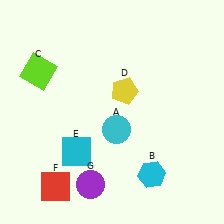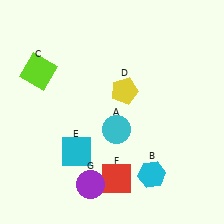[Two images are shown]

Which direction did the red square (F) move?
The red square (F) moved right.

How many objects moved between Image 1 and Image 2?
1 object moved between the two images.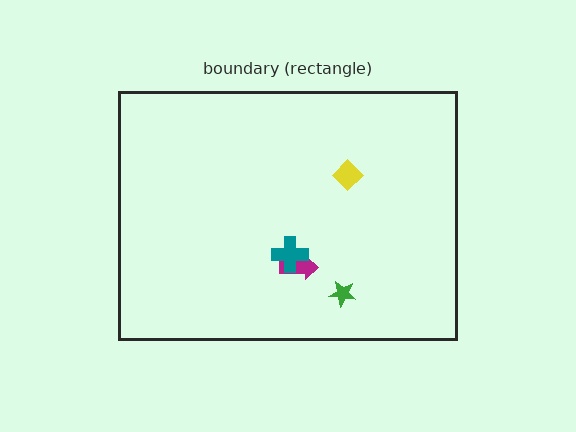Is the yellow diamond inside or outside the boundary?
Inside.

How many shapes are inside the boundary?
4 inside, 0 outside.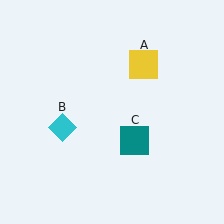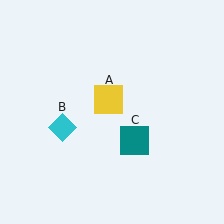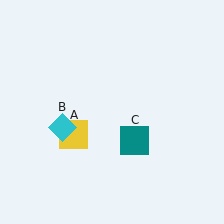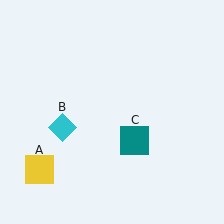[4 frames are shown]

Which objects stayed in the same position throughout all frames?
Cyan diamond (object B) and teal square (object C) remained stationary.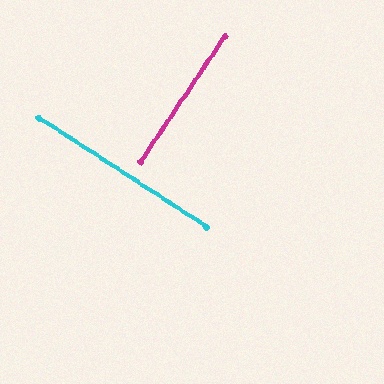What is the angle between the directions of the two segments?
Approximately 89 degrees.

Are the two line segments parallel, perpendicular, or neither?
Perpendicular — they meet at approximately 89°.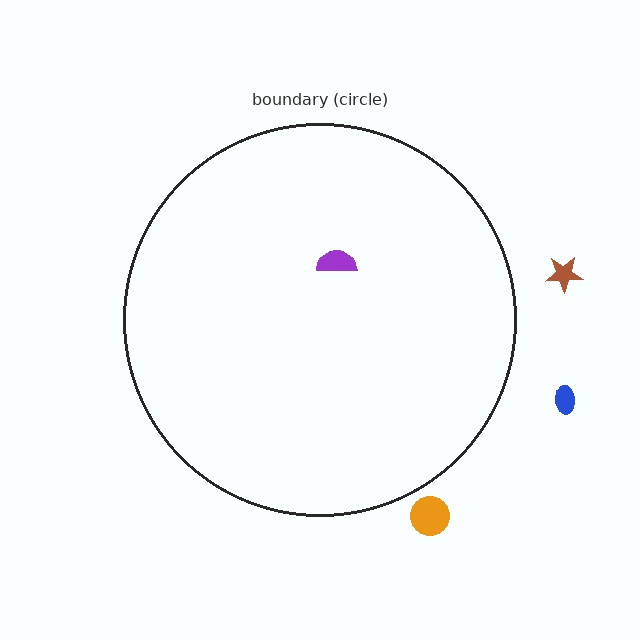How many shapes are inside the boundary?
1 inside, 3 outside.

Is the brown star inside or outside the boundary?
Outside.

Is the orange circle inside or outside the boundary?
Outside.